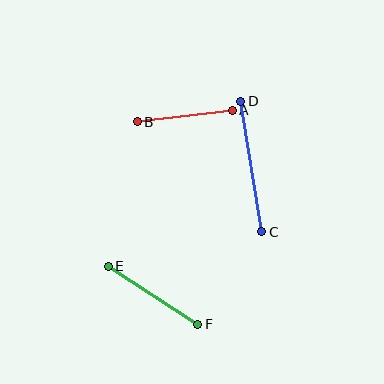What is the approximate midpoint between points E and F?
The midpoint is at approximately (153, 295) pixels.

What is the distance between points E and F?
The distance is approximately 107 pixels.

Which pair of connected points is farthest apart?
Points C and D are farthest apart.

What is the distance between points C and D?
The distance is approximately 132 pixels.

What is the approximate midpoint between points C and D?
The midpoint is at approximately (251, 167) pixels.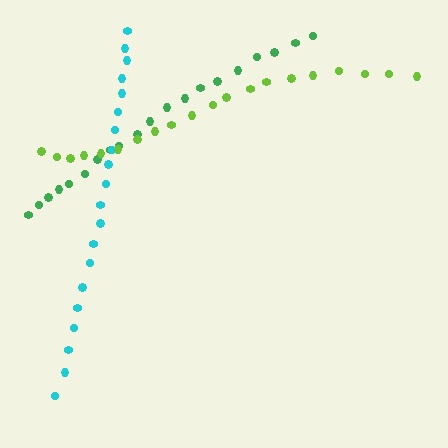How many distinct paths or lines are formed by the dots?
There are 3 distinct paths.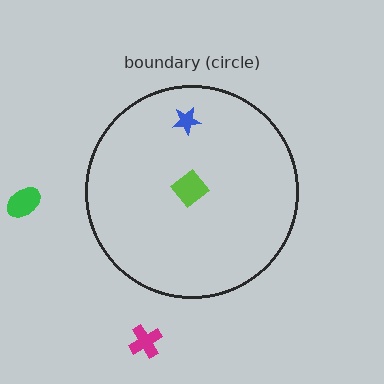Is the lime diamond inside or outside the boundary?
Inside.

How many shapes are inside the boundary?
2 inside, 2 outside.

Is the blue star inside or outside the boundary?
Inside.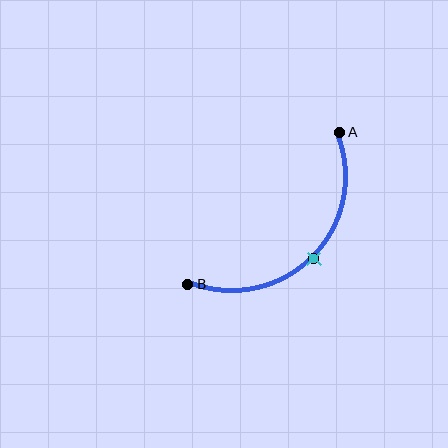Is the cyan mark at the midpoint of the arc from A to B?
Yes. The cyan mark lies on the arc at equal arc-length from both A and B — it is the arc midpoint.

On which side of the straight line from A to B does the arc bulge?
The arc bulges below and to the right of the straight line connecting A and B.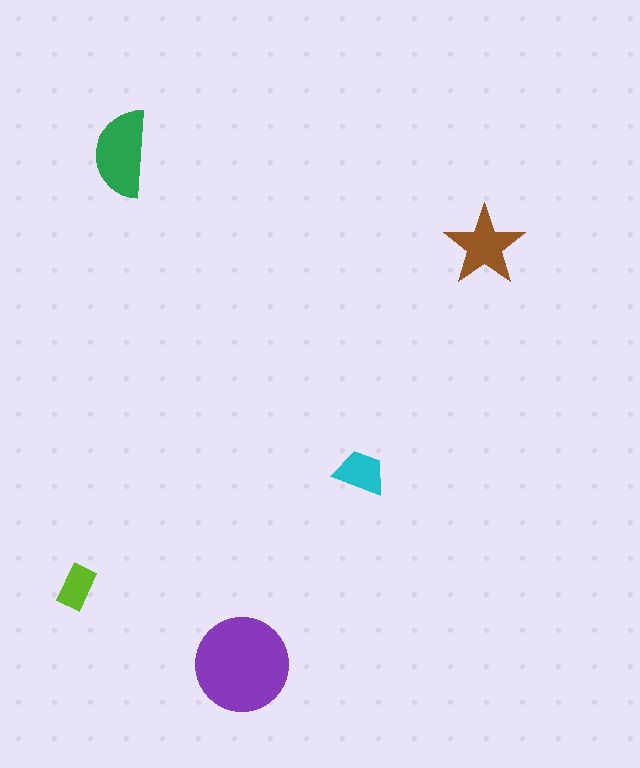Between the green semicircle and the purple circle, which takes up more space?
The purple circle.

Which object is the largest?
The purple circle.